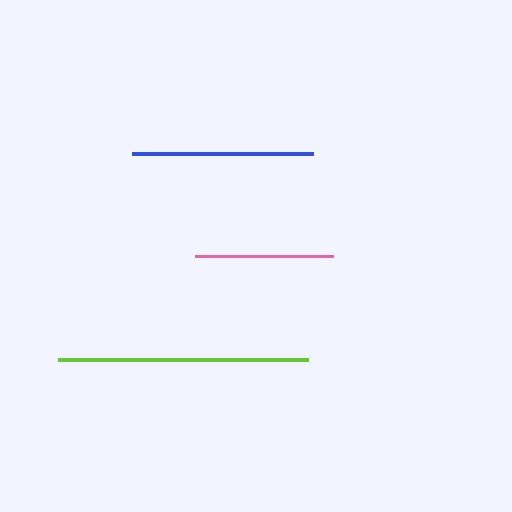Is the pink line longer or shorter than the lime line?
The lime line is longer than the pink line.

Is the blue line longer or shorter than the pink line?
The blue line is longer than the pink line.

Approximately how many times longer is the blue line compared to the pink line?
The blue line is approximately 1.3 times the length of the pink line.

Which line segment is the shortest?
The pink line is the shortest at approximately 138 pixels.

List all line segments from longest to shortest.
From longest to shortest: lime, blue, pink.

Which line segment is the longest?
The lime line is the longest at approximately 250 pixels.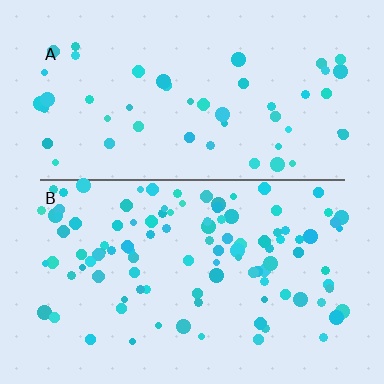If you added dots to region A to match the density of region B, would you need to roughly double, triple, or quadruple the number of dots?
Approximately double.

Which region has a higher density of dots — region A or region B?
B (the bottom).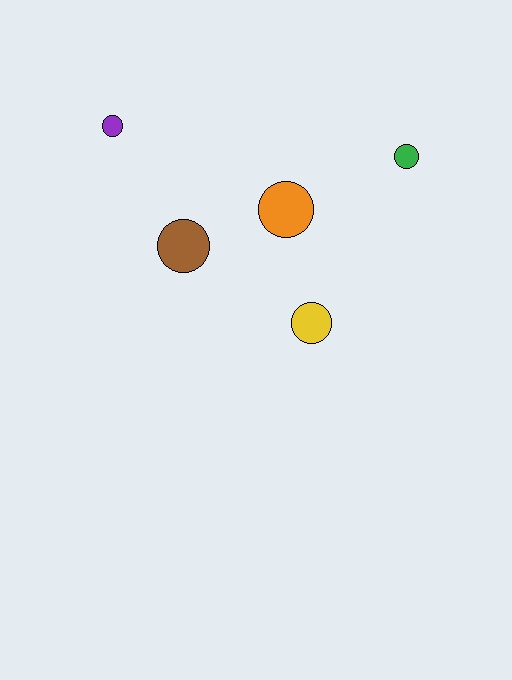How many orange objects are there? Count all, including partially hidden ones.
There is 1 orange object.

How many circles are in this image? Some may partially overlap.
There are 5 circles.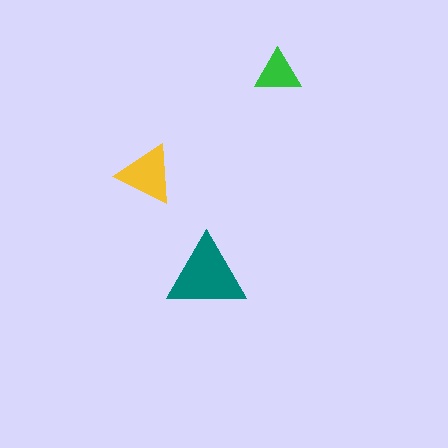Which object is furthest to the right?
The green triangle is rightmost.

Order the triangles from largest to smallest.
the teal one, the yellow one, the green one.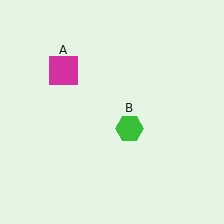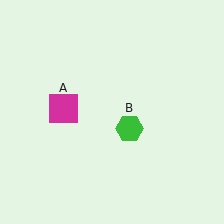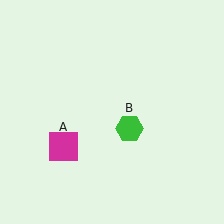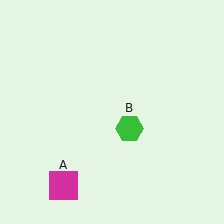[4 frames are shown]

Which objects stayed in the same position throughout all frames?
Green hexagon (object B) remained stationary.